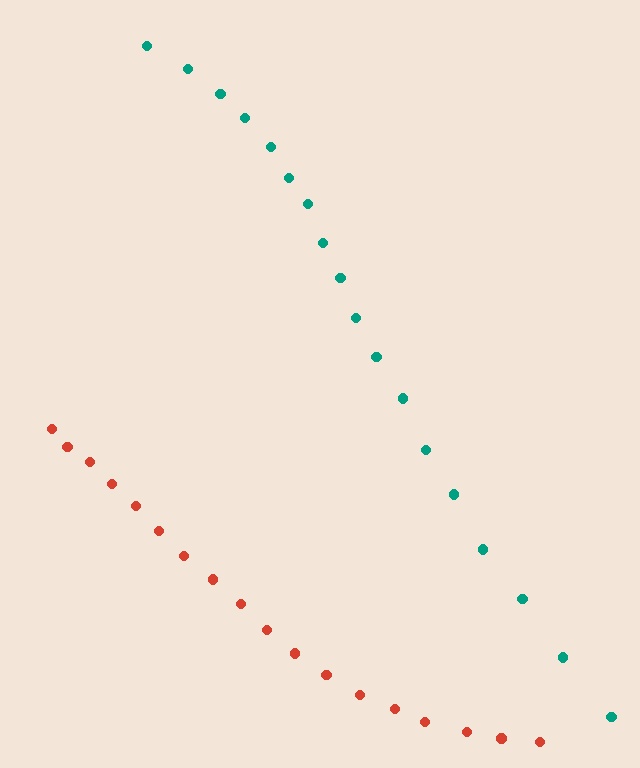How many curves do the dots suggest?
There are 2 distinct paths.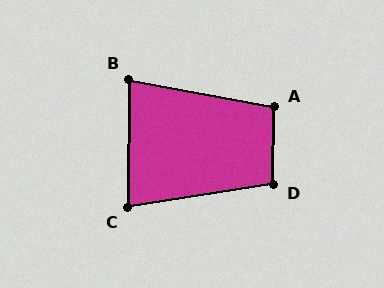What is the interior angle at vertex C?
Approximately 81 degrees (acute).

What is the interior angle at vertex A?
Approximately 99 degrees (obtuse).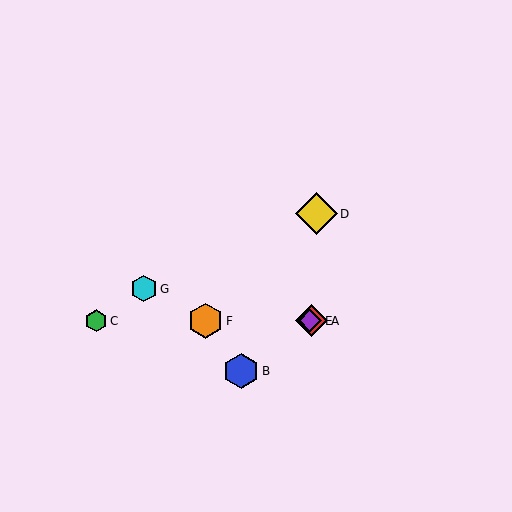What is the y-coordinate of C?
Object C is at y≈321.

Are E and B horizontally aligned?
No, E is at y≈321 and B is at y≈371.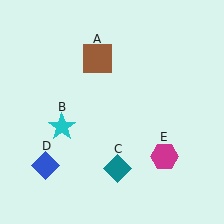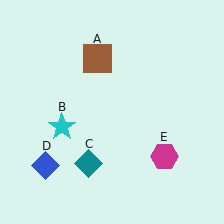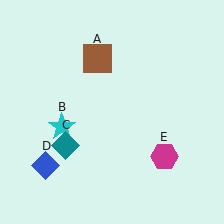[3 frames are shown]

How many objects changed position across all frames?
1 object changed position: teal diamond (object C).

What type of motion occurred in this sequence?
The teal diamond (object C) rotated clockwise around the center of the scene.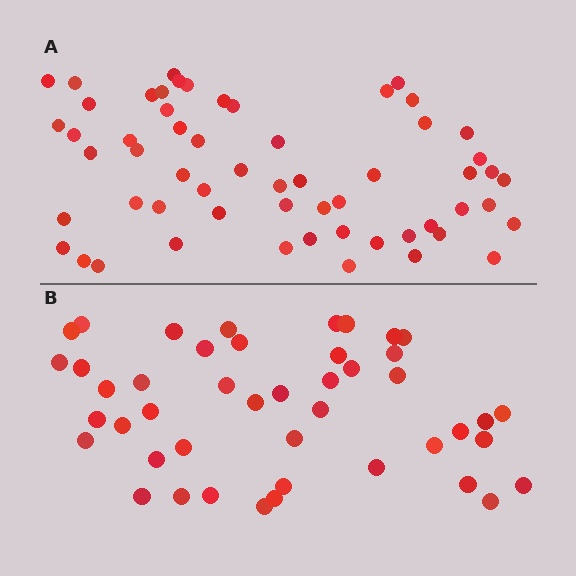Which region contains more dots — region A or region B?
Region A (the top region) has more dots.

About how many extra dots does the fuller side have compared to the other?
Region A has approximately 15 more dots than region B.